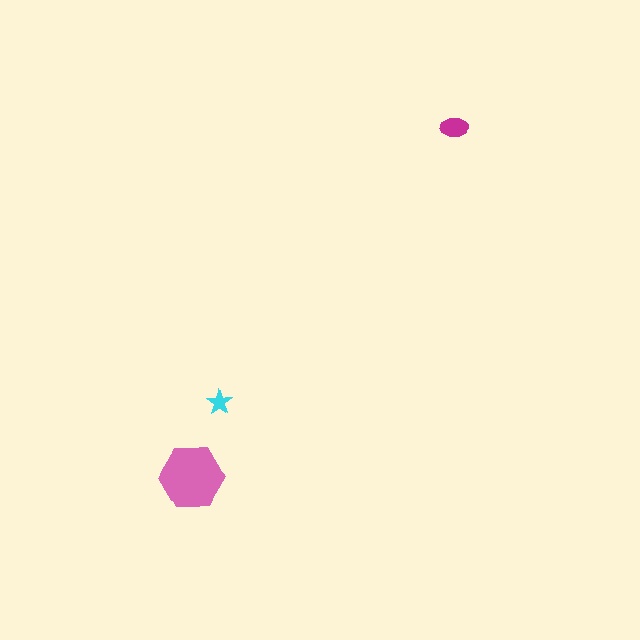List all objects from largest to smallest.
The pink hexagon, the magenta ellipse, the cyan star.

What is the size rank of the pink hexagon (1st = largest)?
1st.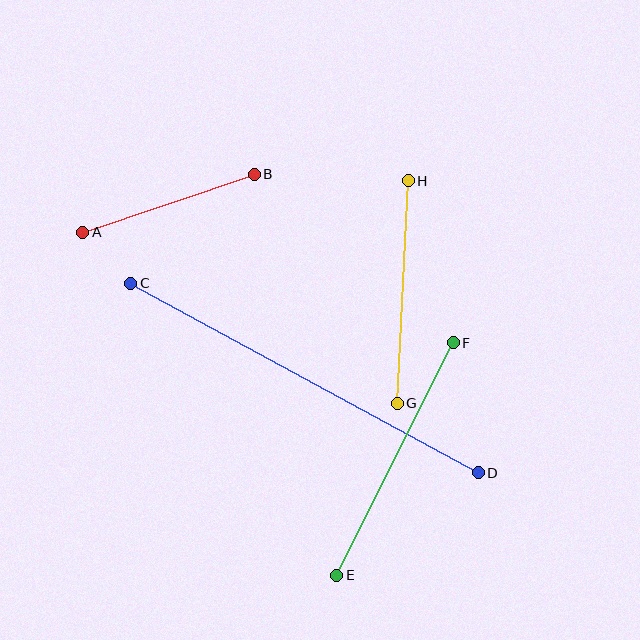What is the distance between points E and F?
The distance is approximately 260 pixels.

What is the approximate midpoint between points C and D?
The midpoint is at approximately (305, 378) pixels.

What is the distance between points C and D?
The distance is approximately 395 pixels.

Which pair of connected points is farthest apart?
Points C and D are farthest apart.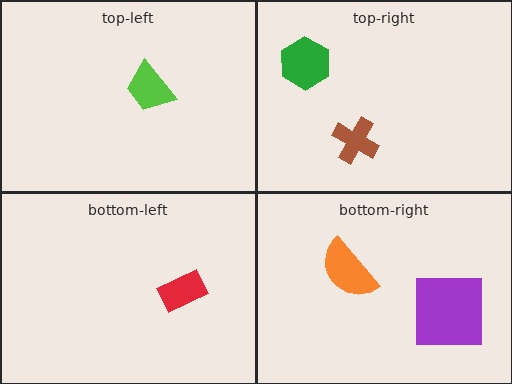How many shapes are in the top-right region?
2.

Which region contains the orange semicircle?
The bottom-right region.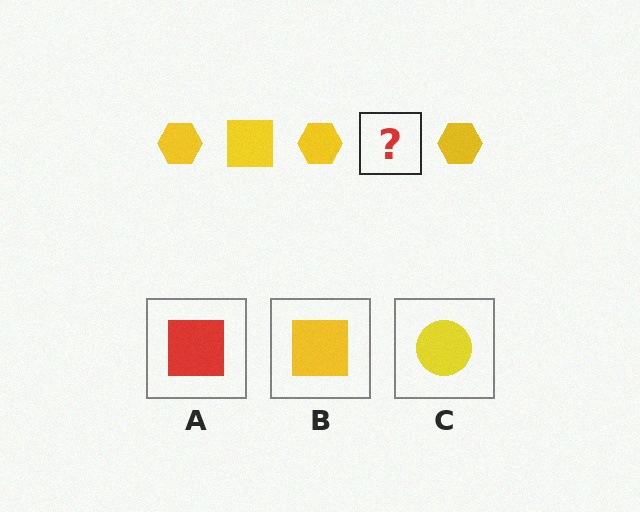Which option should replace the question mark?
Option B.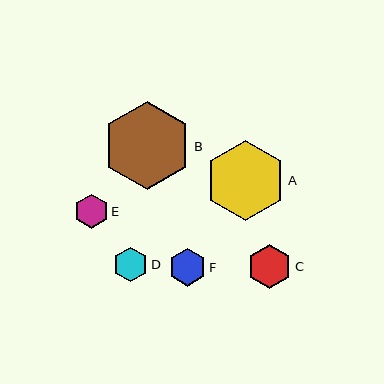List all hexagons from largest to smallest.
From largest to smallest: B, A, C, F, D, E.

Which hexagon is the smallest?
Hexagon E is the smallest with a size of approximately 34 pixels.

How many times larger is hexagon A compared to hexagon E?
Hexagon A is approximately 2.4 times the size of hexagon E.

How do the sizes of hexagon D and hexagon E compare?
Hexagon D and hexagon E are approximately the same size.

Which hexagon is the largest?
Hexagon B is the largest with a size of approximately 88 pixels.